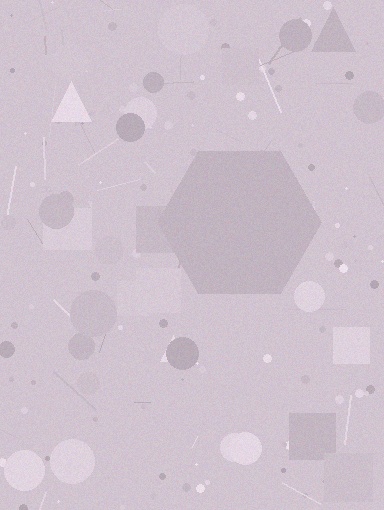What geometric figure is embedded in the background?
A hexagon is embedded in the background.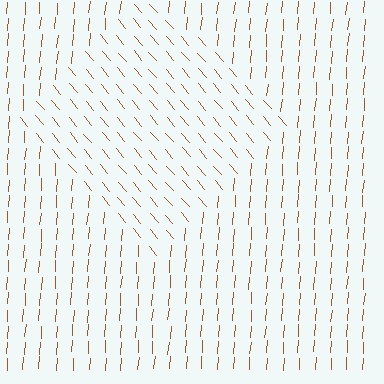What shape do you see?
I see a diamond.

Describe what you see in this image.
The image is filled with small brown line segments. A diamond region in the image has lines oriented differently from the surrounding lines, creating a visible texture boundary.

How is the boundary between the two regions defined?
The boundary is defined purely by a change in line orientation (approximately 45 degrees difference). All lines are the same color and thickness.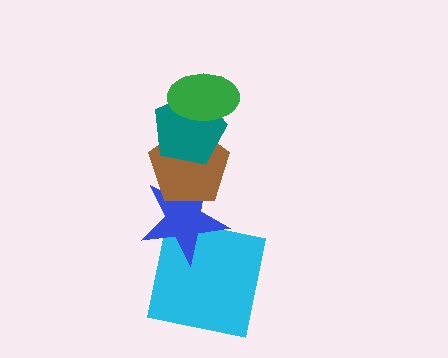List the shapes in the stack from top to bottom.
From top to bottom: the green ellipse, the teal pentagon, the brown pentagon, the blue star, the cyan square.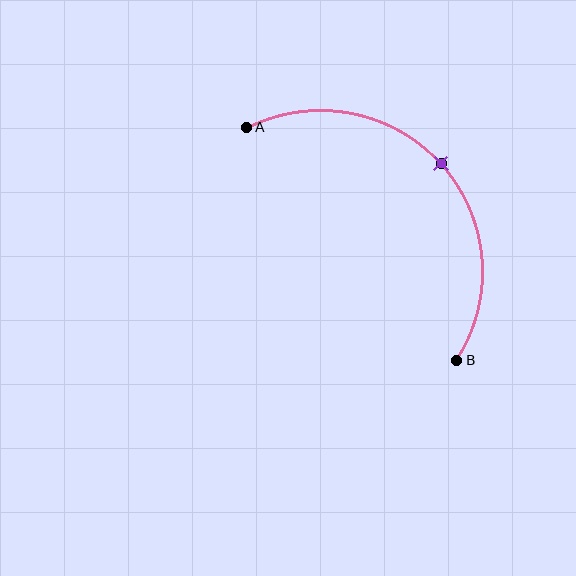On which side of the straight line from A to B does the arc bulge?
The arc bulges above and to the right of the straight line connecting A and B.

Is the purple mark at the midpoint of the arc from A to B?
Yes. The purple mark lies on the arc at equal arc-length from both A and B — it is the arc midpoint.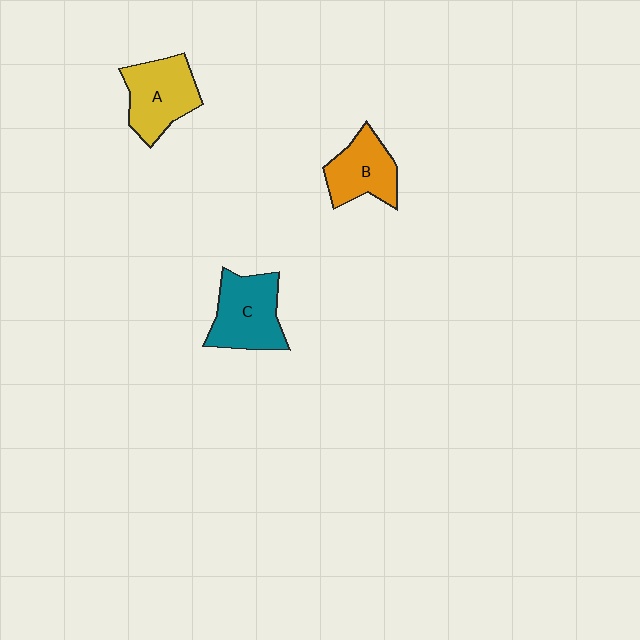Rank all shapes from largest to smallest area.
From largest to smallest: C (teal), A (yellow), B (orange).